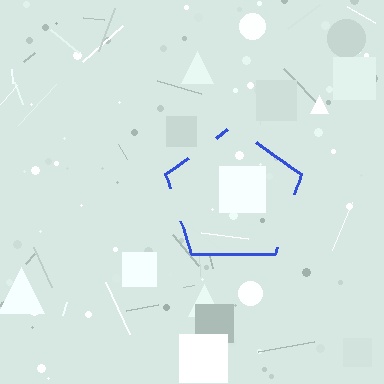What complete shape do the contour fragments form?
The contour fragments form a pentagon.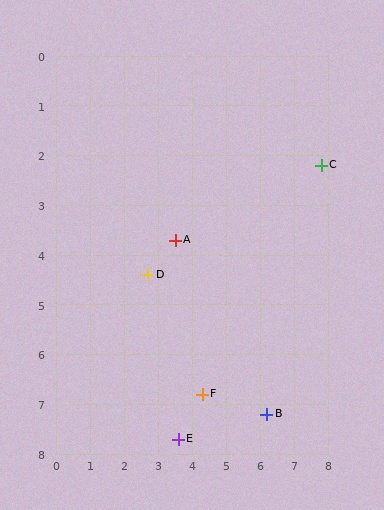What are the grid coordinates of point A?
Point A is at approximately (3.5, 3.7).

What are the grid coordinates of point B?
Point B is at approximately (6.2, 7.2).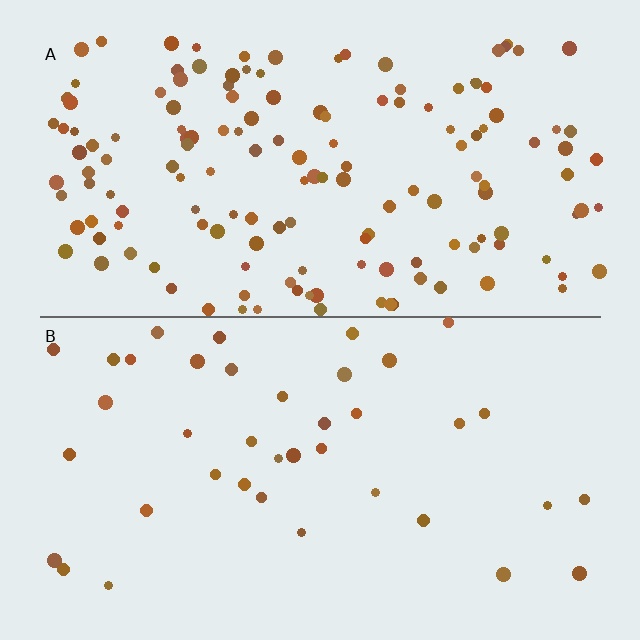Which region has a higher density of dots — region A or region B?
A (the top).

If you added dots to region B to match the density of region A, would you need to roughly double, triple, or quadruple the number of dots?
Approximately quadruple.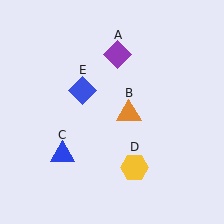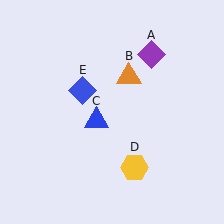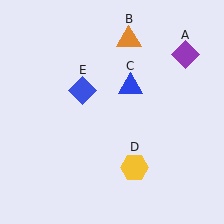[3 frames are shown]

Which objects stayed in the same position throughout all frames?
Yellow hexagon (object D) and blue diamond (object E) remained stationary.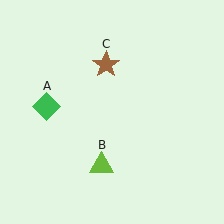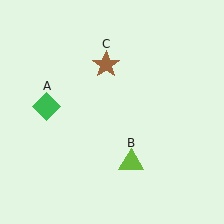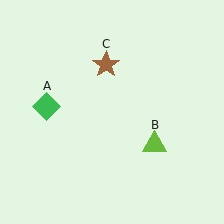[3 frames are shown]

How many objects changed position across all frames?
1 object changed position: lime triangle (object B).